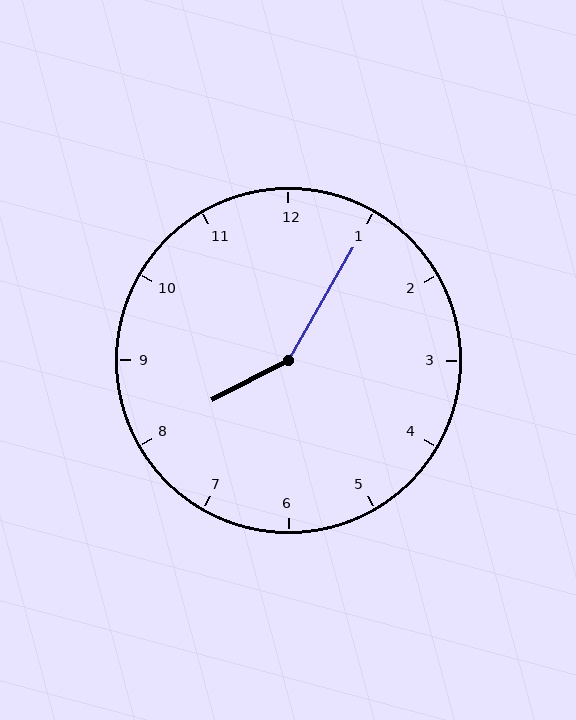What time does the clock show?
8:05.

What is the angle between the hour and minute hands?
Approximately 148 degrees.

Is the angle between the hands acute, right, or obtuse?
It is obtuse.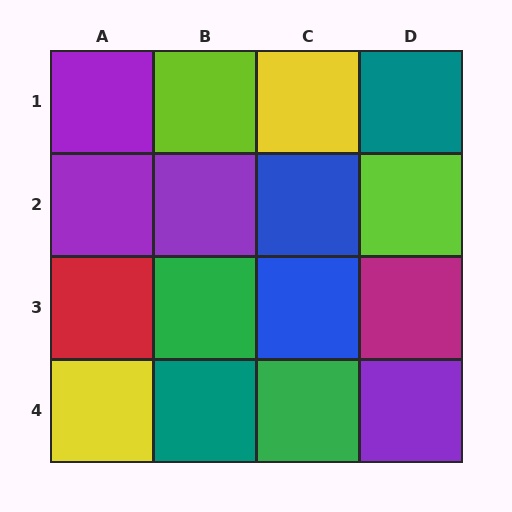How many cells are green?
2 cells are green.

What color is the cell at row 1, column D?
Teal.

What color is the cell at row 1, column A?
Purple.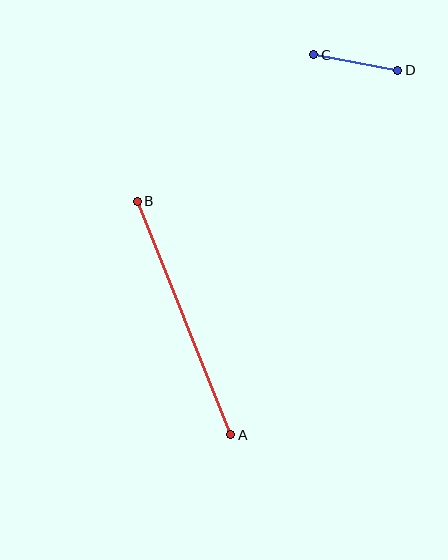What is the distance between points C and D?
The distance is approximately 85 pixels.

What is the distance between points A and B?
The distance is approximately 251 pixels.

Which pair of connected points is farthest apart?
Points A and B are farthest apart.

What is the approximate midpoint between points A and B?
The midpoint is at approximately (184, 318) pixels.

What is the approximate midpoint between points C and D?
The midpoint is at approximately (356, 63) pixels.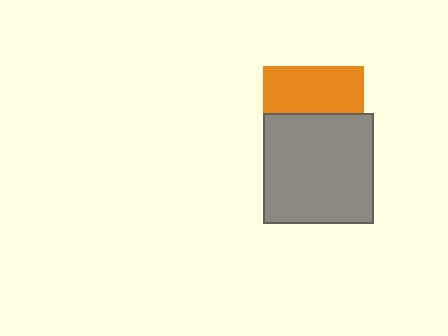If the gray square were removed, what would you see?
You would see the complete orange square.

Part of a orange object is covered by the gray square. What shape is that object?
It is a square.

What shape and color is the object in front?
The object in front is a gray square.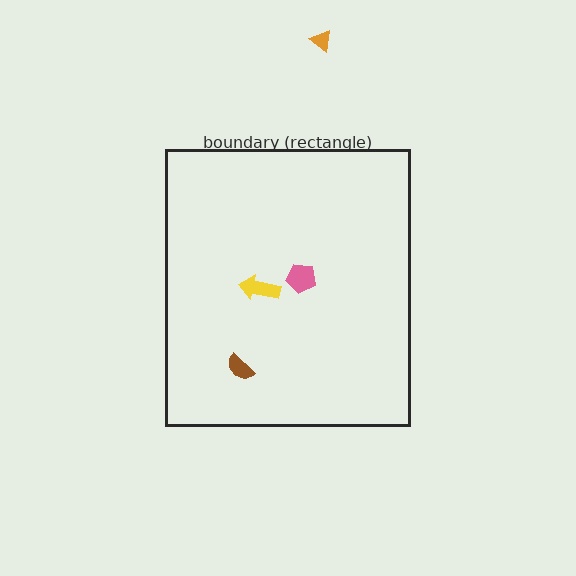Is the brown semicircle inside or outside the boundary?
Inside.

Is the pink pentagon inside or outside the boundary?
Inside.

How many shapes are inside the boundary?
3 inside, 1 outside.